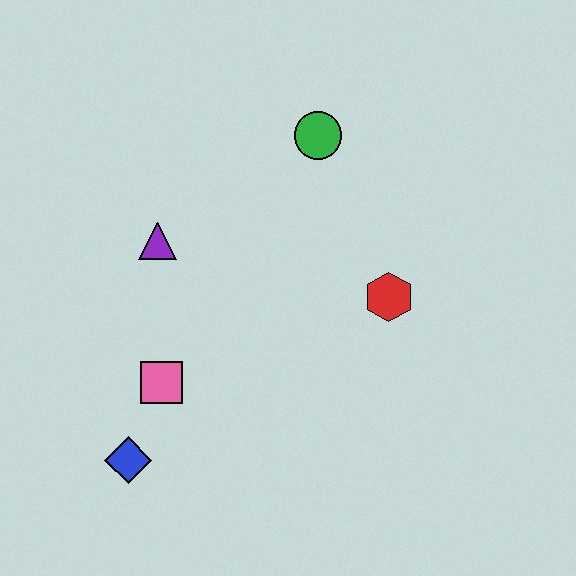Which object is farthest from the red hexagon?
The blue diamond is farthest from the red hexagon.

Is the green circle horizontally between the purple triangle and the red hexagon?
Yes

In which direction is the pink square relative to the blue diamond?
The pink square is above the blue diamond.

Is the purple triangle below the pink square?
No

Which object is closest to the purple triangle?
The pink square is closest to the purple triangle.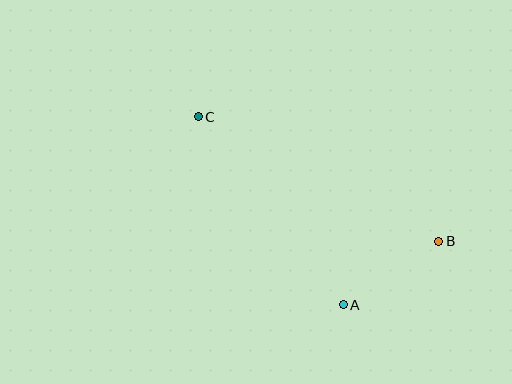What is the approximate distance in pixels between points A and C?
The distance between A and C is approximately 237 pixels.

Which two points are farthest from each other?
Points B and C are farthest from each other.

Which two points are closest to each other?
Points A and B are closest to each other.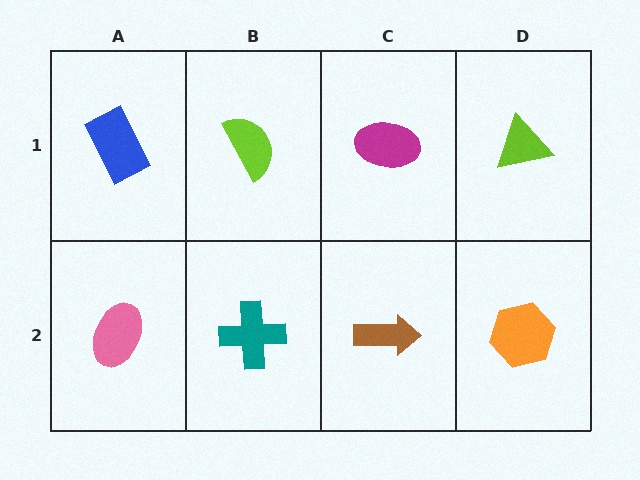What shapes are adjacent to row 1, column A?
A pink ellipse (row 2, column A), a lime semicircle (row 1, column B).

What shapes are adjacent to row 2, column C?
A magenta ellipse (row 1, column C), a teal cross (row 2, column B), an orange hexagon (row 2, column D).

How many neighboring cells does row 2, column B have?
3.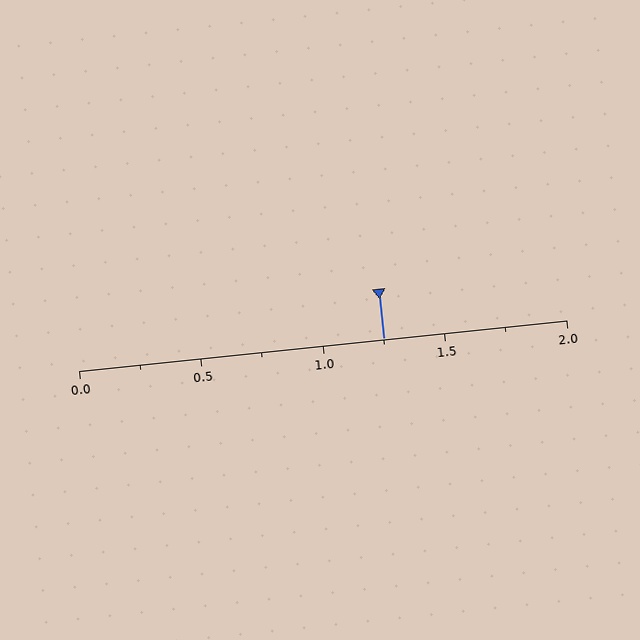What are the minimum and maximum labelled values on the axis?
The axis runs from 0.0 to 2.0.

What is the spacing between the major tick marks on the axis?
The major ticks are spaced 0.5 apart.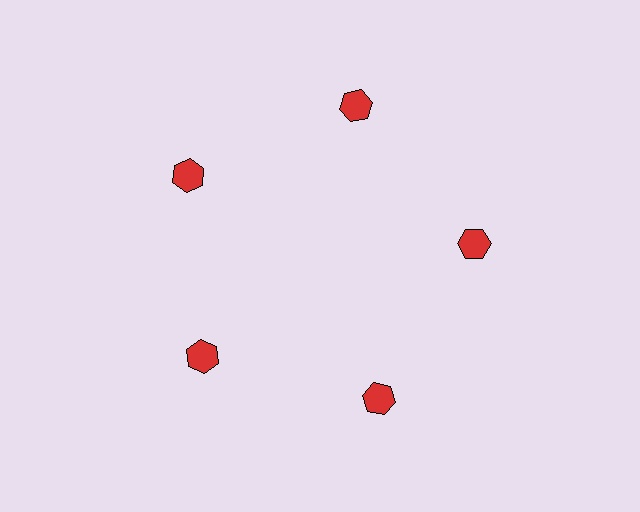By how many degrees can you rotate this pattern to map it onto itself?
The pattern maps onto itself every 72 degrees of rotation.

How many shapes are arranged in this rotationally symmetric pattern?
There are 5 shapes, arranged in 5 groups of 1.